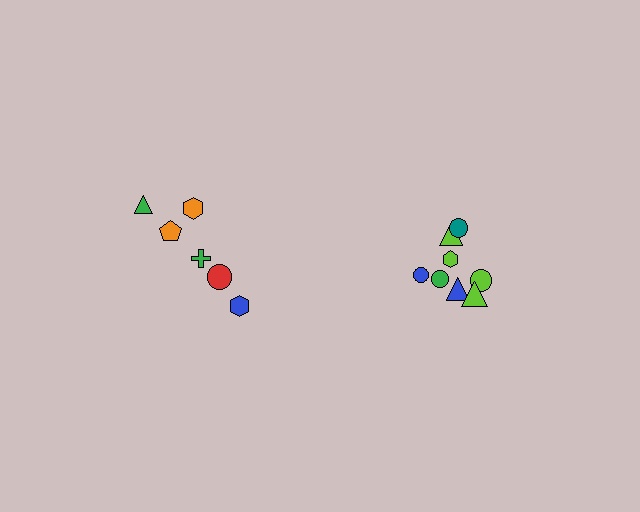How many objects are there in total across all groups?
There are 14 objects.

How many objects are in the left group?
There are 6 objects.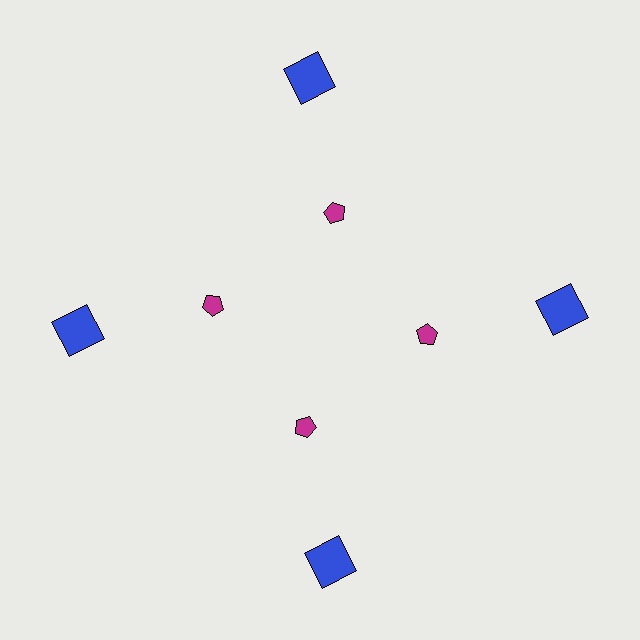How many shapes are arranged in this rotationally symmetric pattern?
There are 8 shapes, arranged in 4 groups of 2.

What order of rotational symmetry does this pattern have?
This pattern has 4-fold rotational symmetry.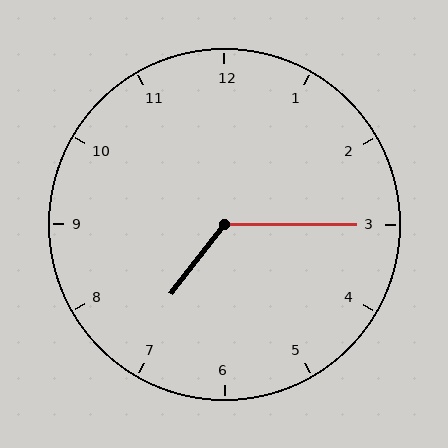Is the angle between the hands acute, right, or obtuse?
It is obtuse.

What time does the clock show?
7:15.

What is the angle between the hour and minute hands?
Approximately 128 degrees.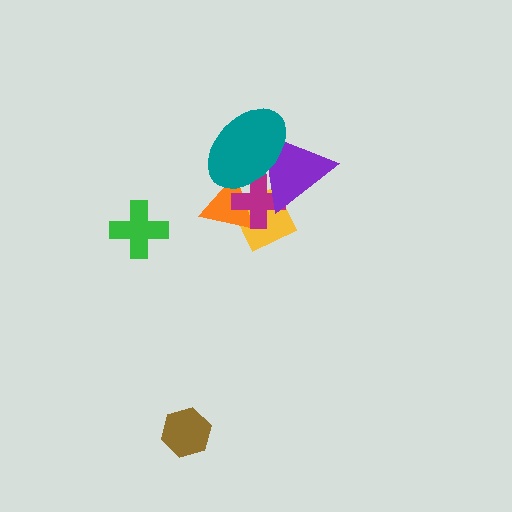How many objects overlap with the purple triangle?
3 objects overlap with the purple triangle.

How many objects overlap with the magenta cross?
4 objects overlap with the magenta cross.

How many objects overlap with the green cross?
0 objects overlap with the green cross.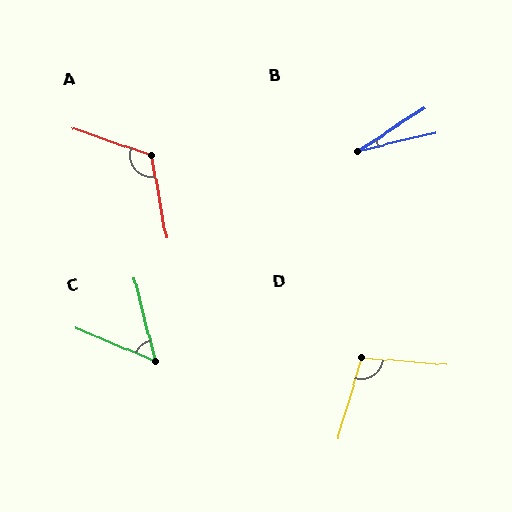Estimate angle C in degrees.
Approximately 53 degrees.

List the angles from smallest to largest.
B (19°), C (53°), D (102°), A (119°).